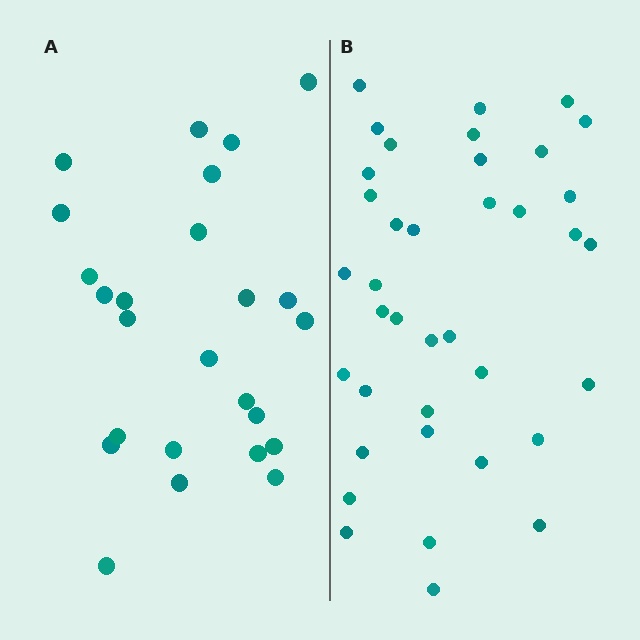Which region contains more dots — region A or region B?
Region B (the right region) has more dots.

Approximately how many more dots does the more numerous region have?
Region B has approximately 15 more dots than region A.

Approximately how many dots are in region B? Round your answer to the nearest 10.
About 40 dots. (The exact count is 38, which rounds to 40.)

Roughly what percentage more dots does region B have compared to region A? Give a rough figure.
About 50% more.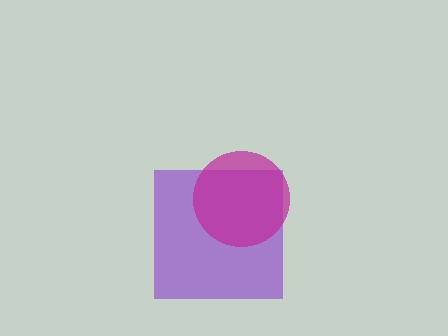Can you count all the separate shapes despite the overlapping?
Yes, there are 2 separate shapes.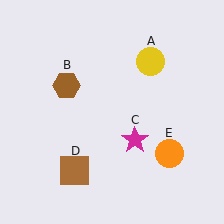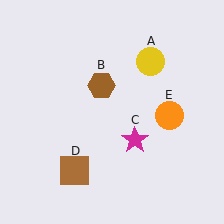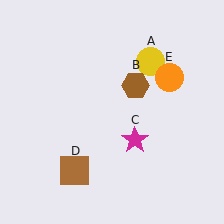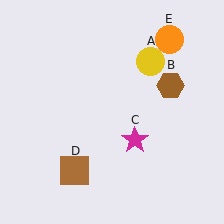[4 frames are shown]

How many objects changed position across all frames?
2 objects changed position: brown hexagon (object B), orange circle (object E).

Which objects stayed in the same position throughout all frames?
Yellow circle (object A) and magenta star (object C) and brown square (object D) remained stationary.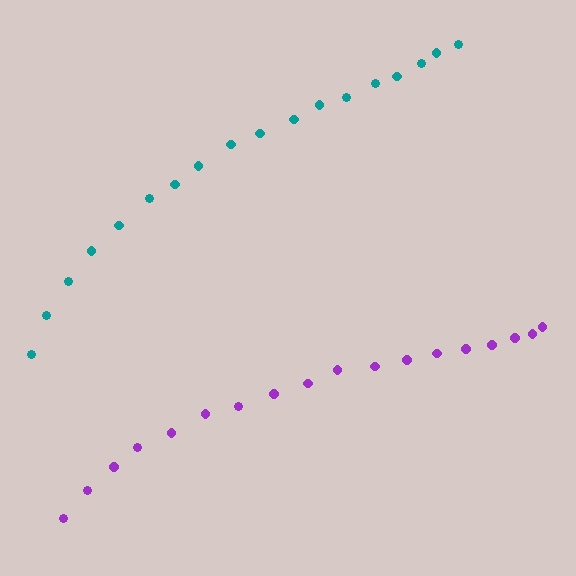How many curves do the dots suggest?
There are 2 distinct paths.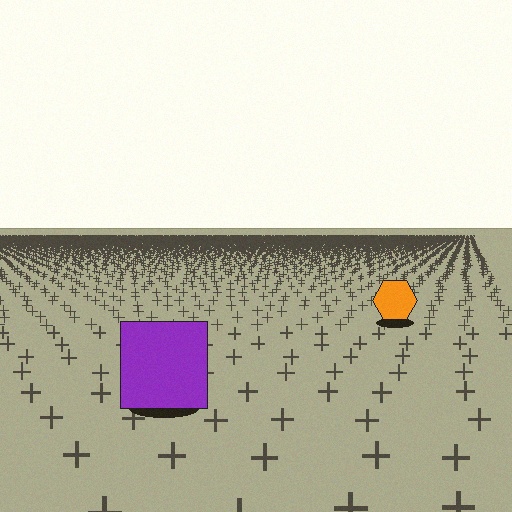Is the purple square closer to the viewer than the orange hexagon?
Yes. The purple square is closer — you can tell from the texture gradient: the ground texture is coarser near it.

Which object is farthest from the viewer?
The orange hexagon is farthest from the viewer. It appears smaller and the ground texture around it is denser.